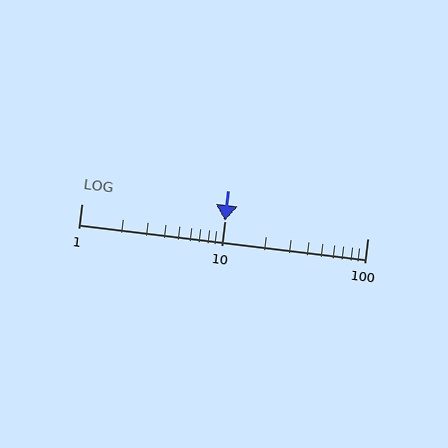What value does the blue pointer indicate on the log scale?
The pointer indicates approximately 10.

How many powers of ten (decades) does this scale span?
The scale spans 2 decades, from 1 to 100.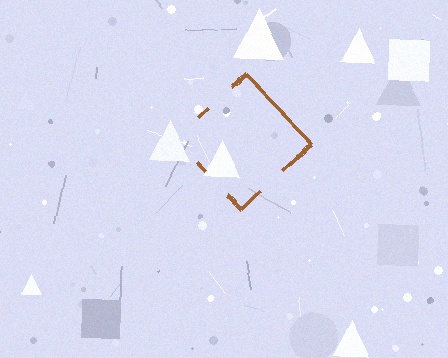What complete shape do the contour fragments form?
The contour fragments form a diamond.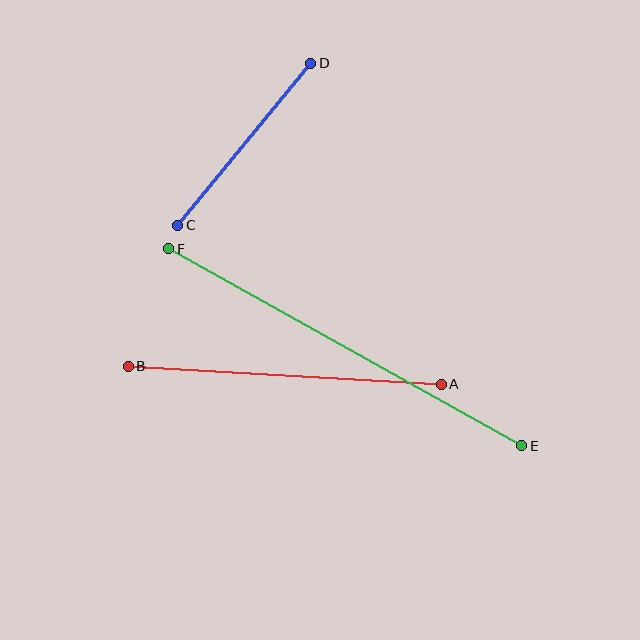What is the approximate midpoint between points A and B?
The midpoint is at approximately (285, 375) pixels.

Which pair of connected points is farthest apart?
Points E and F are farthest apart.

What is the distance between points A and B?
The distance is approximately 314 pixels.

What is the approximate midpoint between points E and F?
The midpoint is at approximately (345, 347) pixels.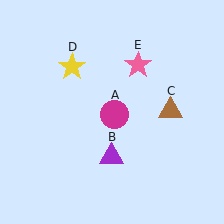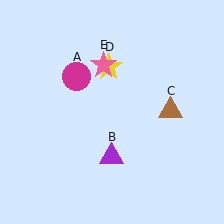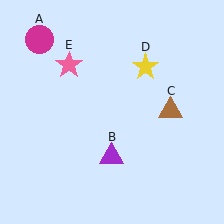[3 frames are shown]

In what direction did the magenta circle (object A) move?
The magenta circle (object A) moved up and to the left.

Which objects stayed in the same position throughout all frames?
Purple triangle (object B) and brown triangle (object C) remained stationary.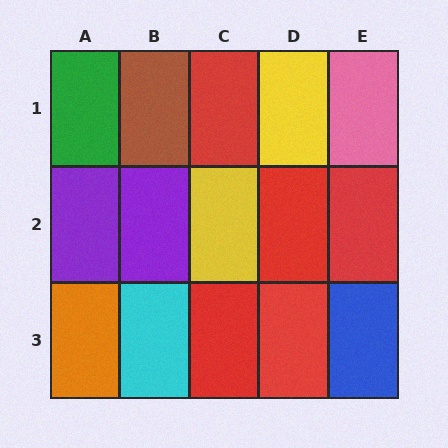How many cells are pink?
1 cell is pink.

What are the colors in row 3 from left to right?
Orange, cyan, red, red, blue.